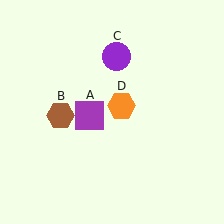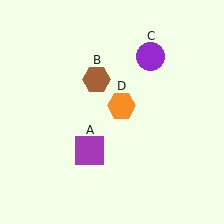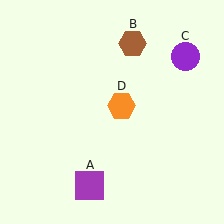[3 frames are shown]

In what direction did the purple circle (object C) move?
The purple circle (object C) moved right.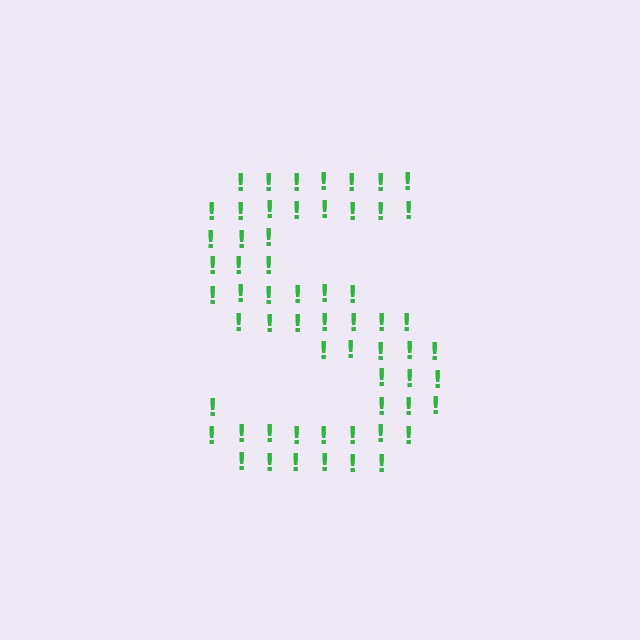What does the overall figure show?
The overall figure shows the letter S.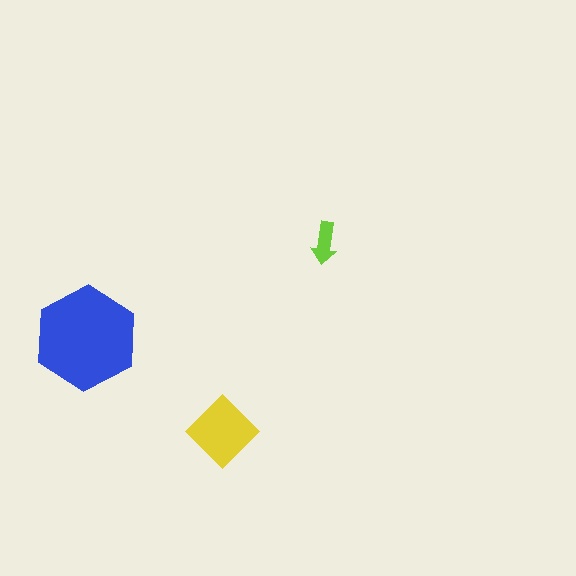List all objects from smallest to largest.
The lime arrow, the yellow diamond, the blue hexagon.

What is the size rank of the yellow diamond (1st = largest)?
2nd.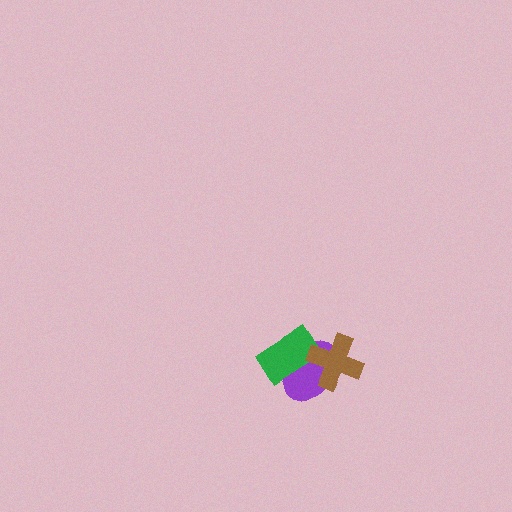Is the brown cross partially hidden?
No, no other shape covers it.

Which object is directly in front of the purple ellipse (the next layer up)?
The green rectangle is directly in front of the purple ellipse.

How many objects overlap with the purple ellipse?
2 objects overlap with the purple ellipse.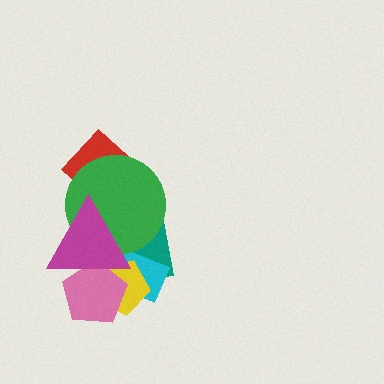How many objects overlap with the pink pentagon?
4 objects overlap with the pink pentagon.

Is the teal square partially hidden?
Yes, it is partially covered by another shape.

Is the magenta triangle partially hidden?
No, no other shape covers it.